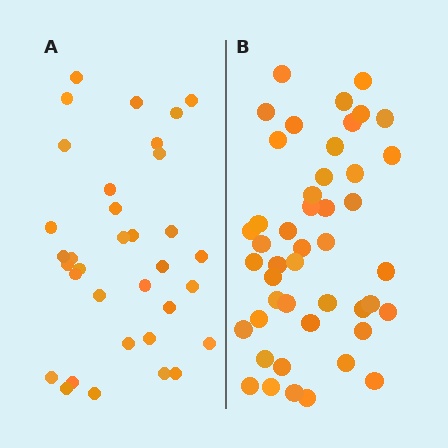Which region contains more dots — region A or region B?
Region B (the right region) has more dots.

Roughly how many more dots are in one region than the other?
Region B has roughly 12 or so more dots than region A.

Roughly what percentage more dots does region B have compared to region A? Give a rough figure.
About 35% more.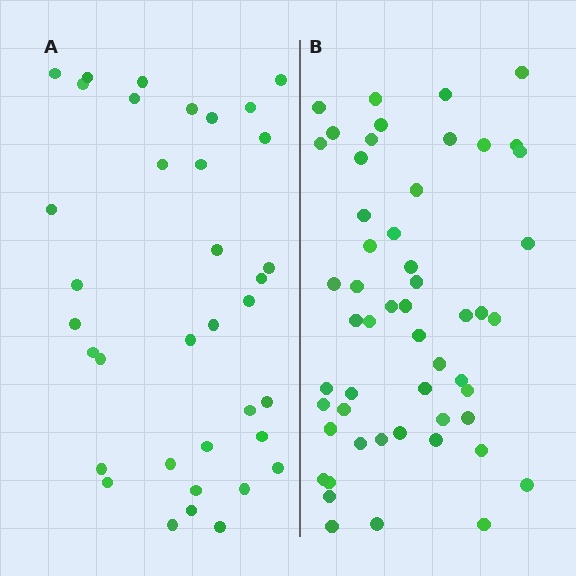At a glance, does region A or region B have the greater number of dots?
Region B (the right region) has more dots.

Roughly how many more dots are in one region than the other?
Region B has approximately 15 more dots than region A.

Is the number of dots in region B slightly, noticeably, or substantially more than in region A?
Region B has substantially more. The ratio is roughly 1.5 to 1.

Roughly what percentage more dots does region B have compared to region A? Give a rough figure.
About 45% more.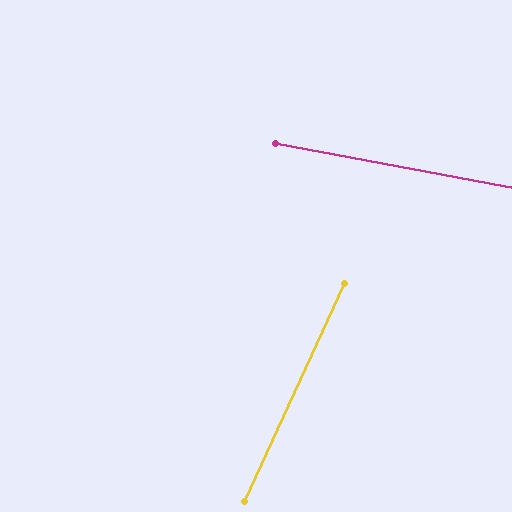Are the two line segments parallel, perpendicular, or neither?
Neither parallel nor perpendicular — they differ by about 76°.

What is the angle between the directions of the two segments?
Approximately 76 degrees.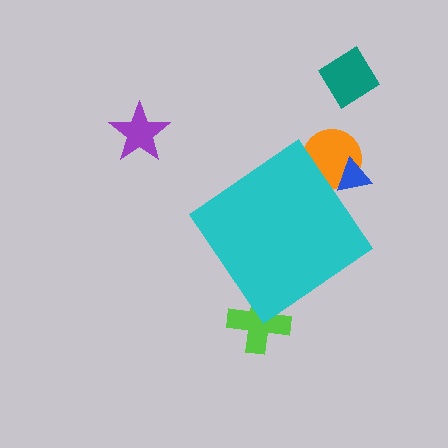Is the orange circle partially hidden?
Yes, the orange circle is partially hidden behind the cyan diamond.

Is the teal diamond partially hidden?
No, the teal diamond is fully visible.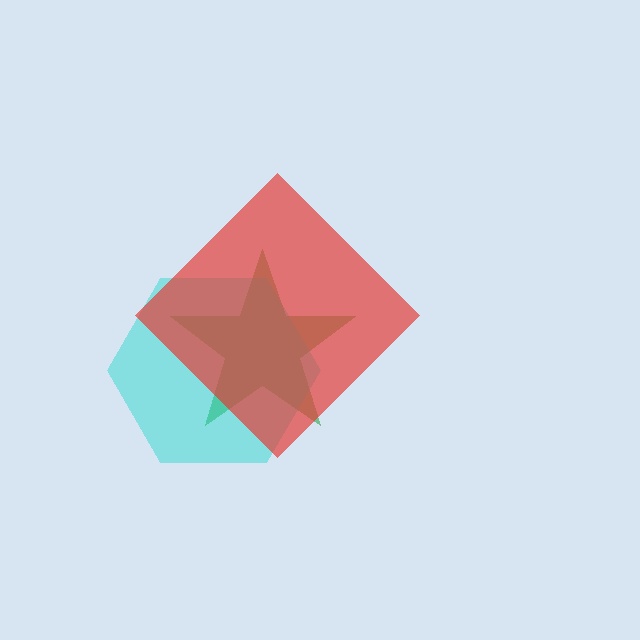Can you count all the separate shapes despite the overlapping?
Yes, there are 3 separate shapes.